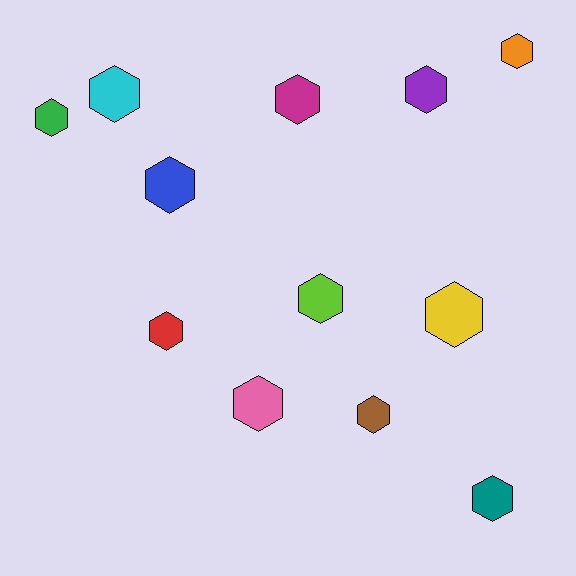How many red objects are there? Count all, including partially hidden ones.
There is 1 red object.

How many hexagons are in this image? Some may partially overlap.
There are 12 hexagons.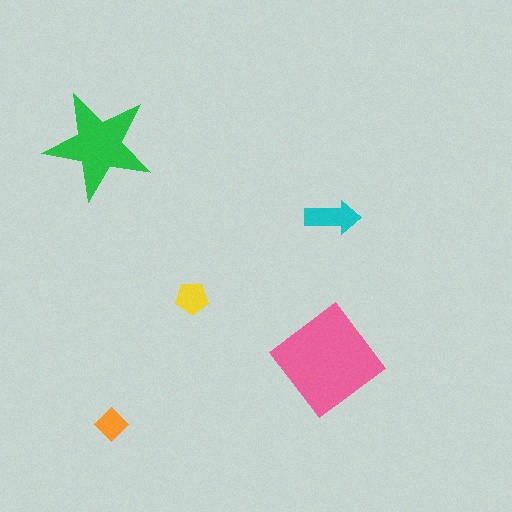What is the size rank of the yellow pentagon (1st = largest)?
4th.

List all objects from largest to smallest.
The pink diamond, the green star, the cyan arrow, the yellow pentagon, the orange diamond.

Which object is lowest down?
The orange diamond is bottommost.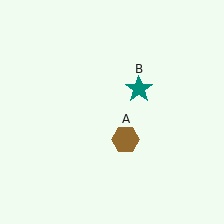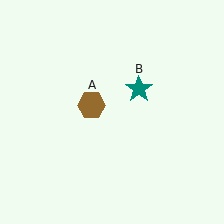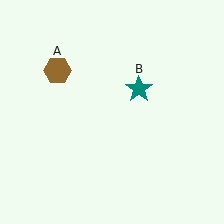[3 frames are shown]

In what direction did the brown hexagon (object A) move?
The brown hexagon (object A) moved up and to the left.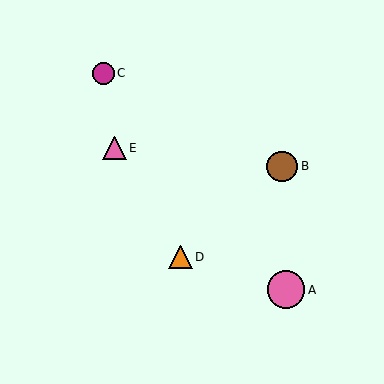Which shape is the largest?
The pink circle (labeled A) is the largest.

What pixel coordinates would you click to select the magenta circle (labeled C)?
Click at (103, 73) to select the magenta circle C.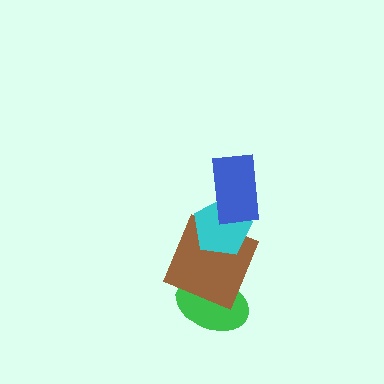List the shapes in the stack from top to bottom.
From top to bottom: the blue rectangle, the cyan pentagon, the brown square, the green ellipse.